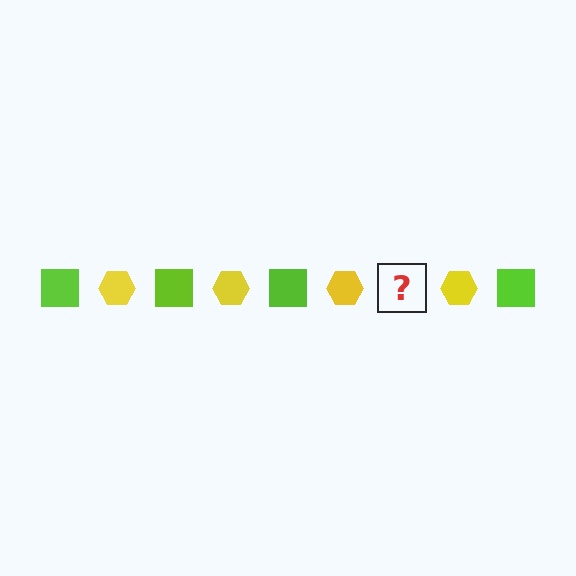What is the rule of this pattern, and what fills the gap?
The rule is that the pattern alternates between lime square and yellow hexagon. The gap should be filled with a lime square.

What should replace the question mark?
The question mark should be replaced with a lime square.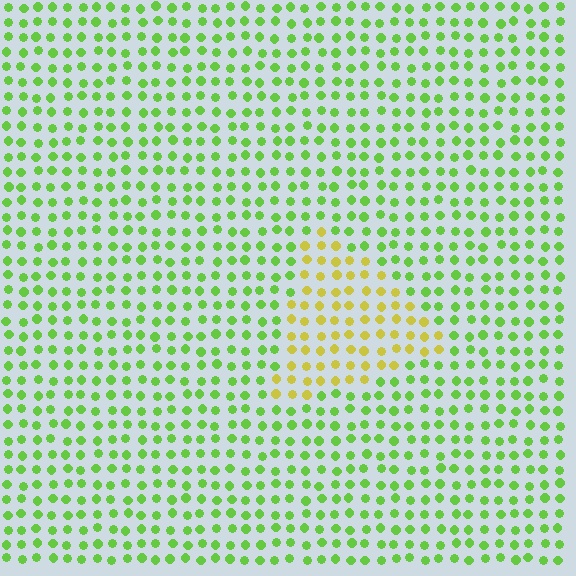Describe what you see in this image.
The image is filled with small lime elements in a uniform arrangement. A triangle-shaped region is visible where the elements are tinted to a slightly different hue, forming a subtle color boundary.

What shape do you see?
I see a triangle.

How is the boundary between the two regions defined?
The boundary is defined purely by a slight shift in hue (about 46 degrees). Spacing, size, and orientation are identical on both sides.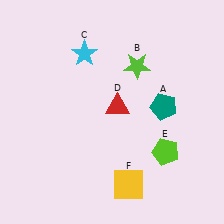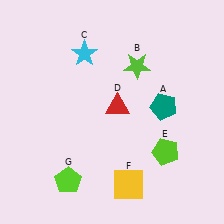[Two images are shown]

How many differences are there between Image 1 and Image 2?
There is 1 difference between the two images.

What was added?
A lime pentagon (G) was added in Image 2.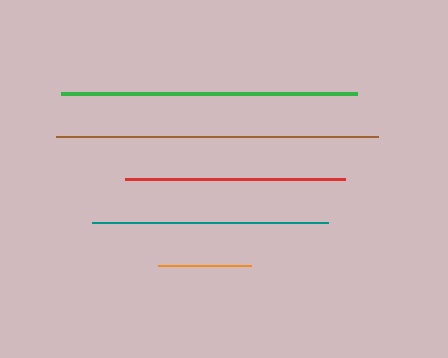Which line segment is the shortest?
The orange line is the shortest at approximately 93 pixels.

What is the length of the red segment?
The red segment is approximately 221 pixels long.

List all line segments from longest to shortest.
From longest to shortest: brown, green, teal, red, orange.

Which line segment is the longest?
The brown line is the longest at approximately 321 pixels.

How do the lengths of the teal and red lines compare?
The teal and red lines are approximately the same length.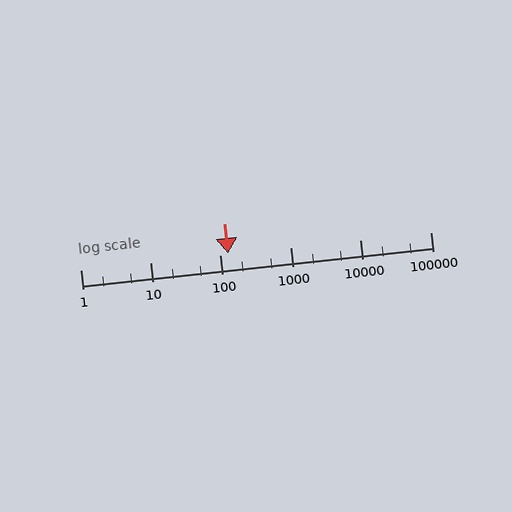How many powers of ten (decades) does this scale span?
The scale spans 5 decades, from 1 to 100000.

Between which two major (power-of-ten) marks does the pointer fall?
The pointer is between 100 and 1000.